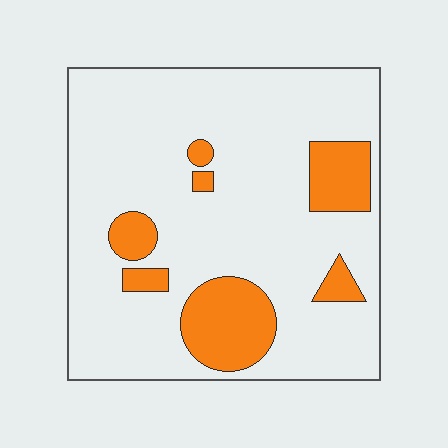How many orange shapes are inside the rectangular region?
7.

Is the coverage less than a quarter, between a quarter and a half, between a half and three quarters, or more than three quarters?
Less than a quarter.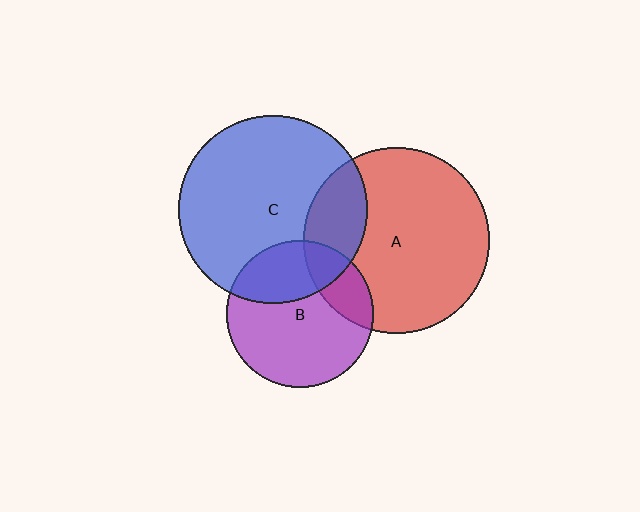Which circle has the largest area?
Circle C (blue).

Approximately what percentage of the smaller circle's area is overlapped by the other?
Approximately 30%.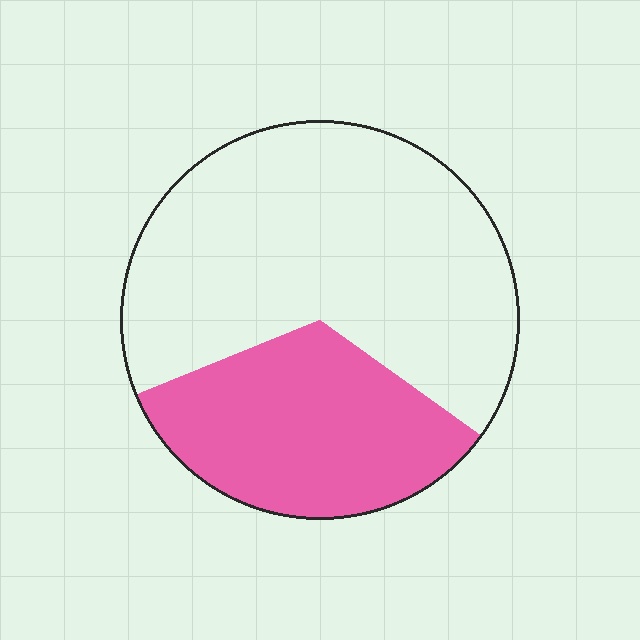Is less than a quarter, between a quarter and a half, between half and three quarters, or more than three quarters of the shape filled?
Between a quarter and a half.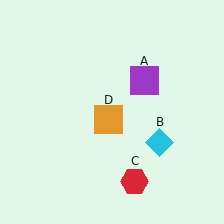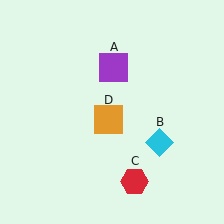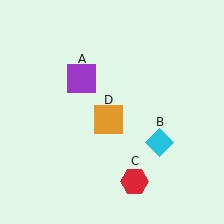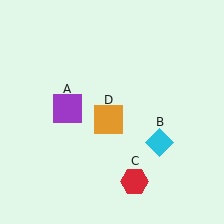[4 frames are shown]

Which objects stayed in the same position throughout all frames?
Cyan diamond (object B) and red hexagon (object C) and orange square (object D) remained stationary.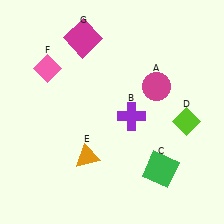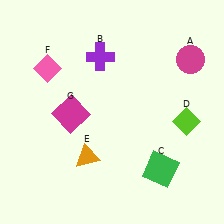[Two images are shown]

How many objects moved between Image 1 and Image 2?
3 objects moved between the two images.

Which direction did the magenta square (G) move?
The magenta square (G) moved down.